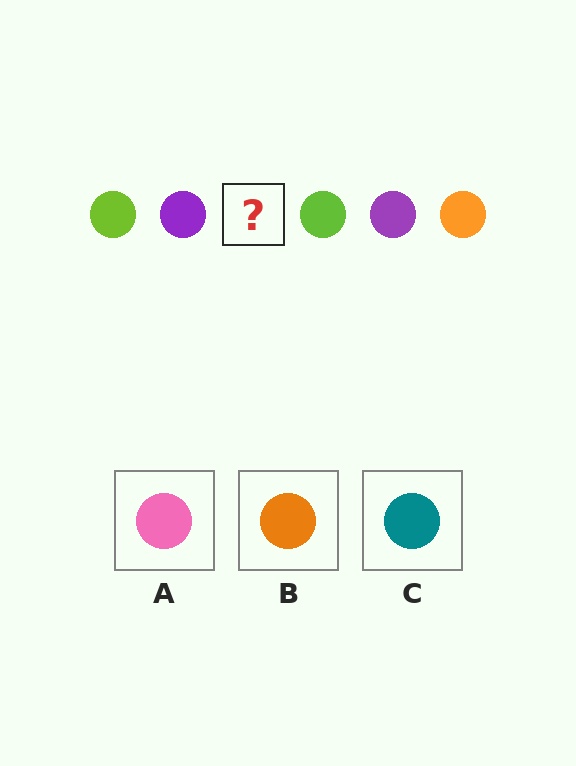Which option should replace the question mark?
Option B.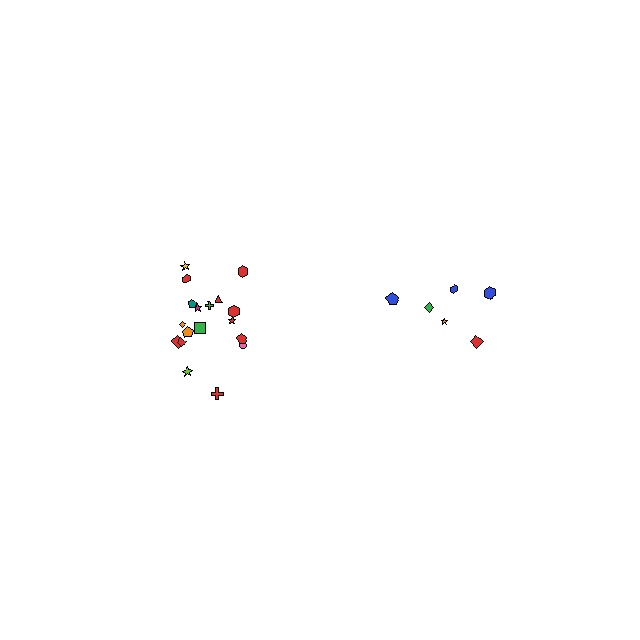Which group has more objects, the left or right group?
The left group.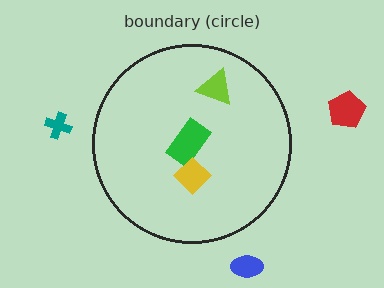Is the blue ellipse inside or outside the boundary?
Outside.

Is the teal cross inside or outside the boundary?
Outside.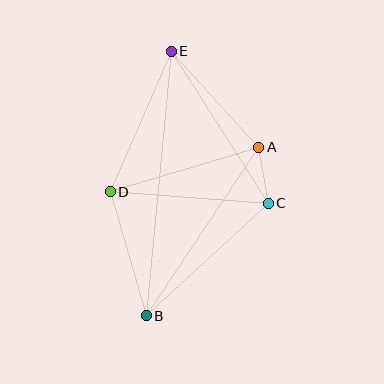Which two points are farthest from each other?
Points B and E are farthest from each other.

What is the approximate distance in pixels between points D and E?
The distance between D and E is approximately 153 pixels.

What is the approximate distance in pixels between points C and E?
The distance between C and E is approximately 180 pixels.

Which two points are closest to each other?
Points A and C are closest to each other.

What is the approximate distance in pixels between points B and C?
The distance between B and C is approximately 166 pixels.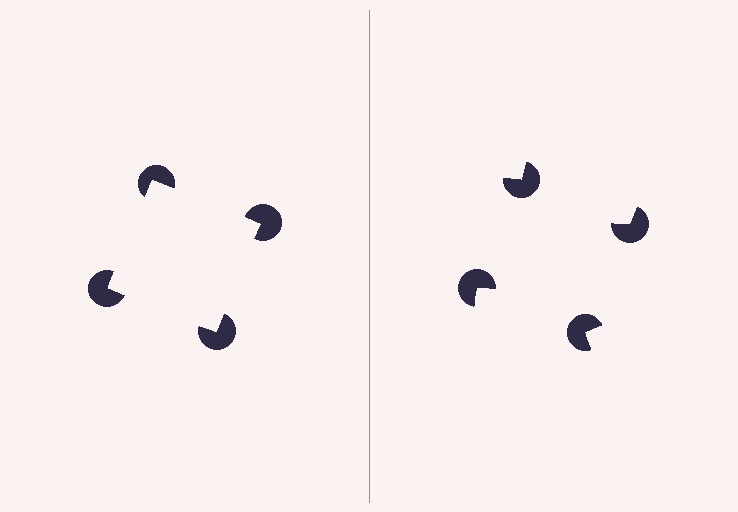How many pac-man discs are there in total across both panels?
8 — 4 on each side.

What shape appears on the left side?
An illusory square.